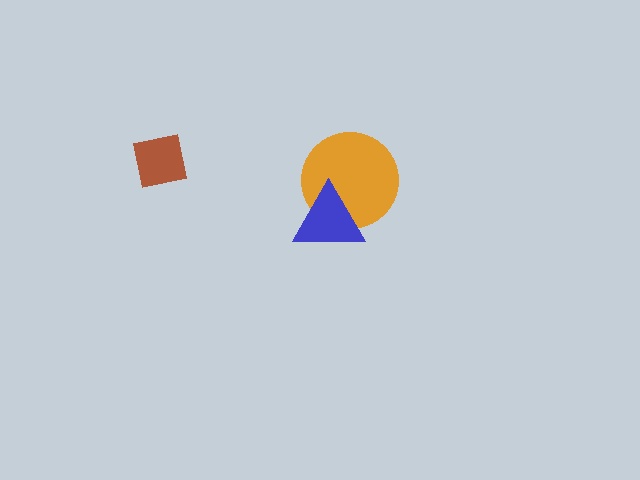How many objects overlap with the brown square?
0 objects overlap with the brown square.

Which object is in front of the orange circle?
The blue triangle is in front of the orange circle.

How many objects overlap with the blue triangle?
1 object overlaps with the blue triangle.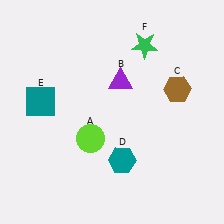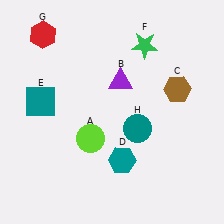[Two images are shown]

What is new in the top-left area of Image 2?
A red hexagon (G) was added in the top-left area of Image 2.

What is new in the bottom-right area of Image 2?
A teal circle (H) was added in the bottom-right area of Image 2.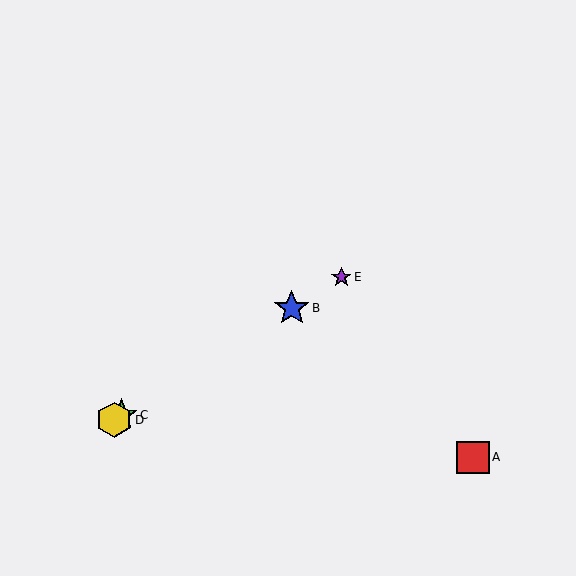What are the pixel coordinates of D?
Object D is at (114, 420).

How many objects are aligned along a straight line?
4 objects (B, C, D, E) are aligned along a straight line.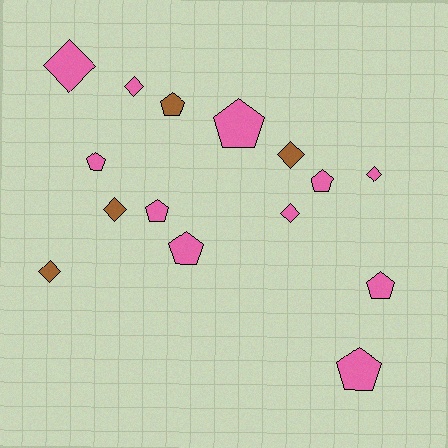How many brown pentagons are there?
There is 1 brown pentagon.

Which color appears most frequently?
Pink, with 11 objects.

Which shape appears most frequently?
Pentagon, with 8 objects.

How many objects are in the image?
There are 15 objects.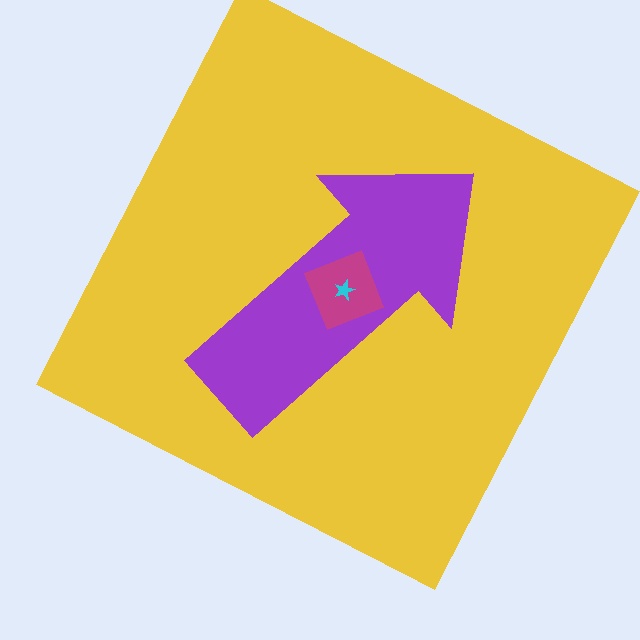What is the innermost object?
The cyan star.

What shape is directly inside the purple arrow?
The magenta diamond.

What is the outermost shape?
The yellow square.